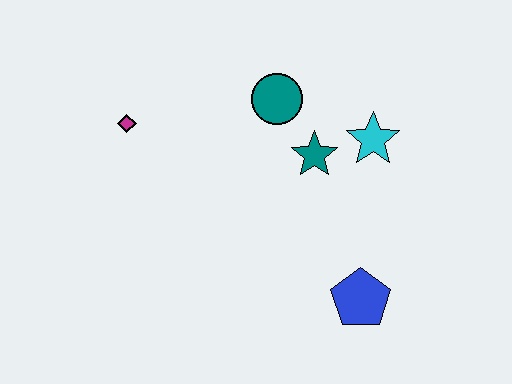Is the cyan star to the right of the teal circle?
Yes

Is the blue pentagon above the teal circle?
No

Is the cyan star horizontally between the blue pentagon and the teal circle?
No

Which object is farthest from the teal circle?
The blue pentagon is farthest from the teal circle.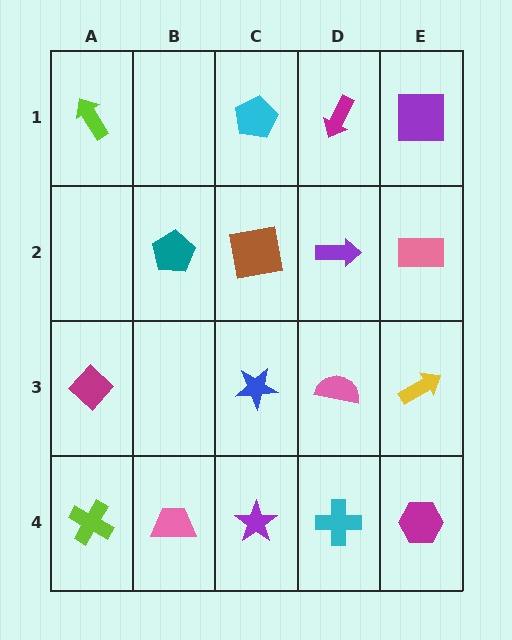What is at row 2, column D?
A purple arrow.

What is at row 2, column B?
A teal pentagon.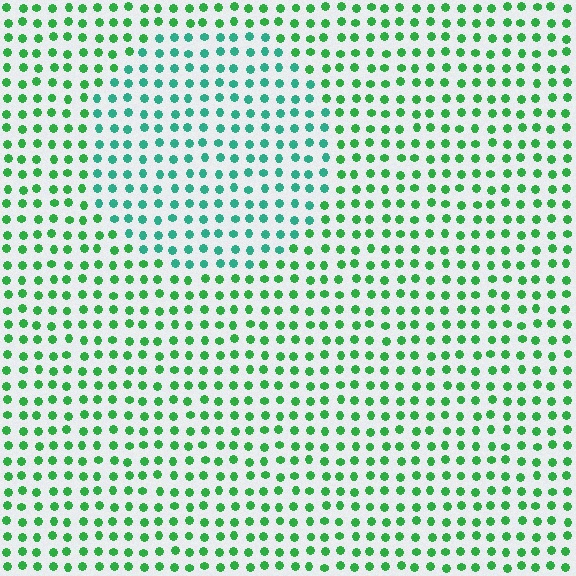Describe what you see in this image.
The image is filled with small green elements in a uniform arrangement. A circle-shaped region is visible where the elements are tinted to a slightly different hue, forming a subtle color boundary.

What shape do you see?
I see a circle.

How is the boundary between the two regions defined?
The boundary is defined purely by a slight shift in hue (about 34 degrees). Spacing, size, and orientation are identical on both sides.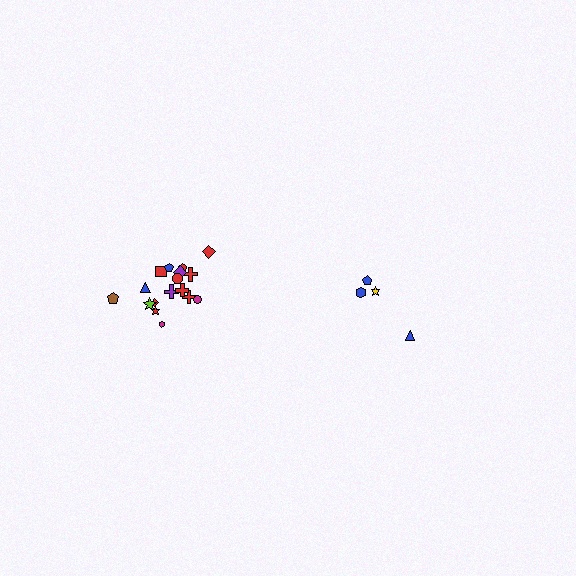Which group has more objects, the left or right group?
The left group.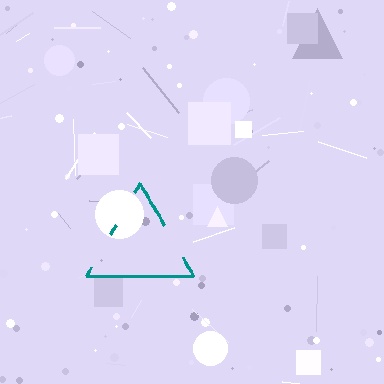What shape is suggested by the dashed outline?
The dashed outline suggests a triangle.